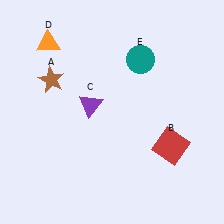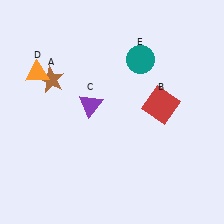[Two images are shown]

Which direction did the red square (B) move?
The red square (B) moved up.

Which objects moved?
The objects that moved are: the red square (B), the orange triangle (D).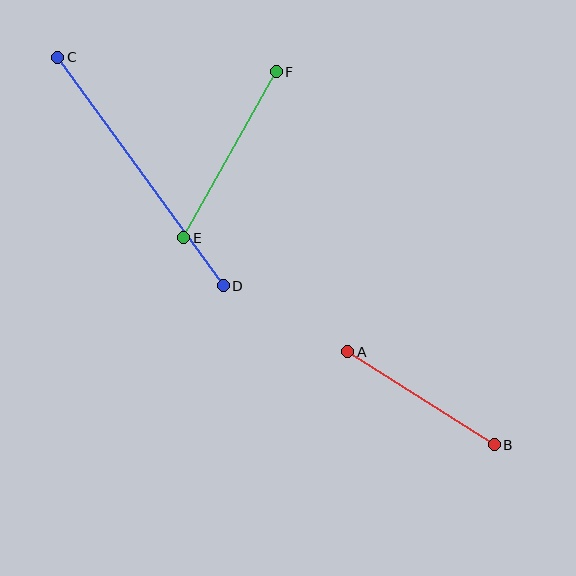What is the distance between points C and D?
The distance is approximately 282 pixels.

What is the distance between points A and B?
The distance is approximately 173 pixels.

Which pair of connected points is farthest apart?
Points C and D are farthest apart.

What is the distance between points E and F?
The distance is approximately 190 pixels.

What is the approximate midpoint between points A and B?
The midpoint is at approximately (421, 398) pixels.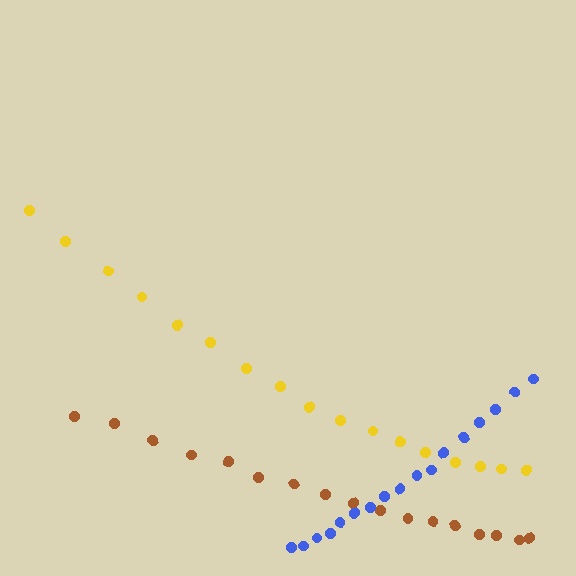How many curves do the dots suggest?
There are 3 distinct paths.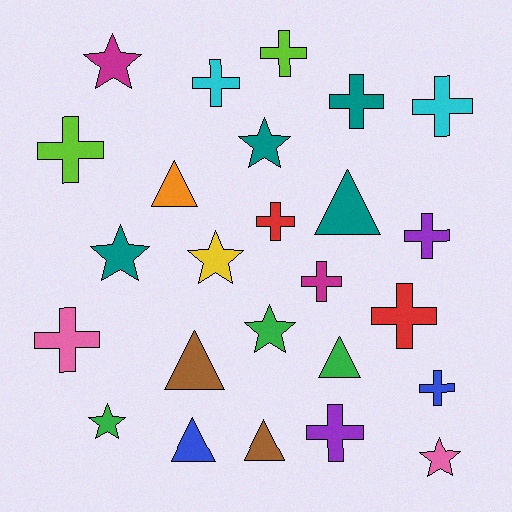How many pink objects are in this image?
There are 2 pink objects.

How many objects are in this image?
There are 25 objects.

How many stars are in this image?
There are 7 stars.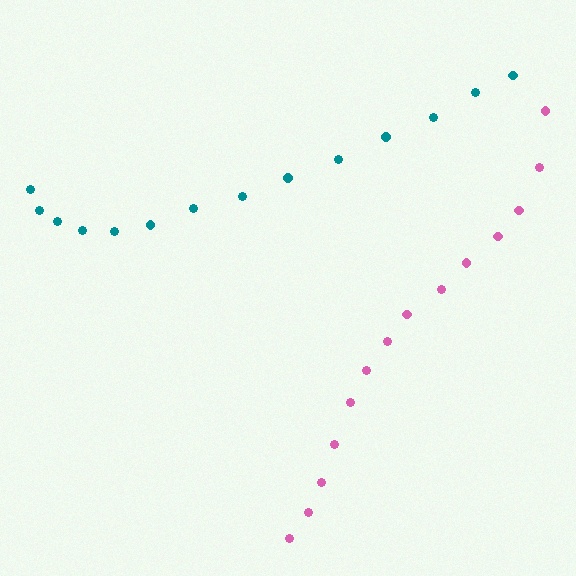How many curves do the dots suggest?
There are 2 distinct paths.